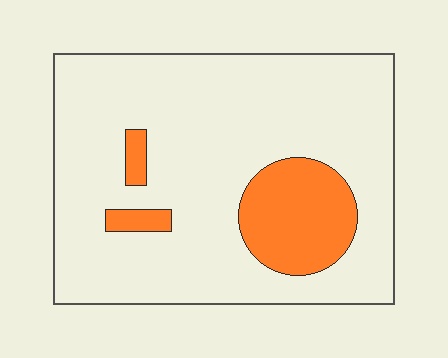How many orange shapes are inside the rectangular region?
3.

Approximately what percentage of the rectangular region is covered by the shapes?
Approximately 15%.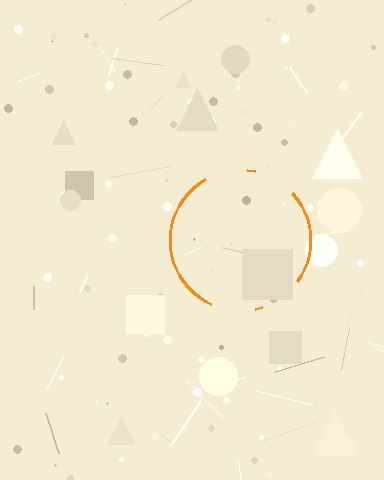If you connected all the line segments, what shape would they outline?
They would outline a circle.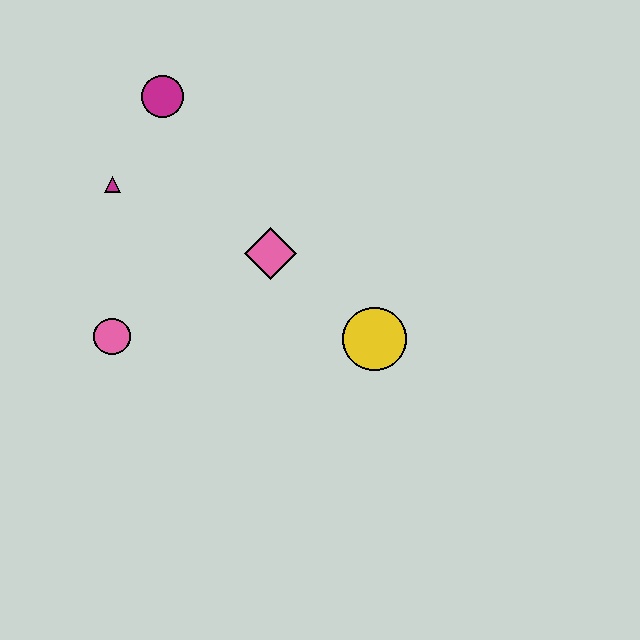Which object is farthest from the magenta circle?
The yellow circle is farthest from the magenta circle.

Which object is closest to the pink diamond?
The yellow circle is closest to the pink diamond.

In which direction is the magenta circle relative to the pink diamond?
The magenta circle is above the pink diamond.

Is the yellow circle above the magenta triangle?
No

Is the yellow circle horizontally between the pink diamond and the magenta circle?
No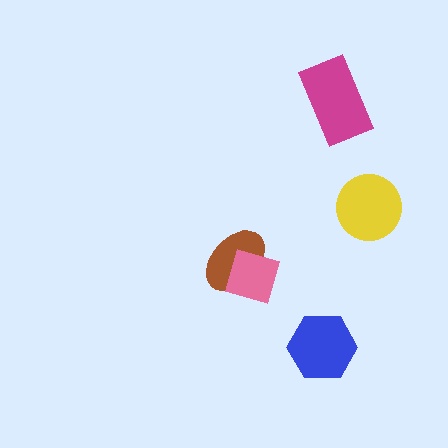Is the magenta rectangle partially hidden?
No, no other shape covers it.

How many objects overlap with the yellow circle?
0 objects overlap with the yellow circle.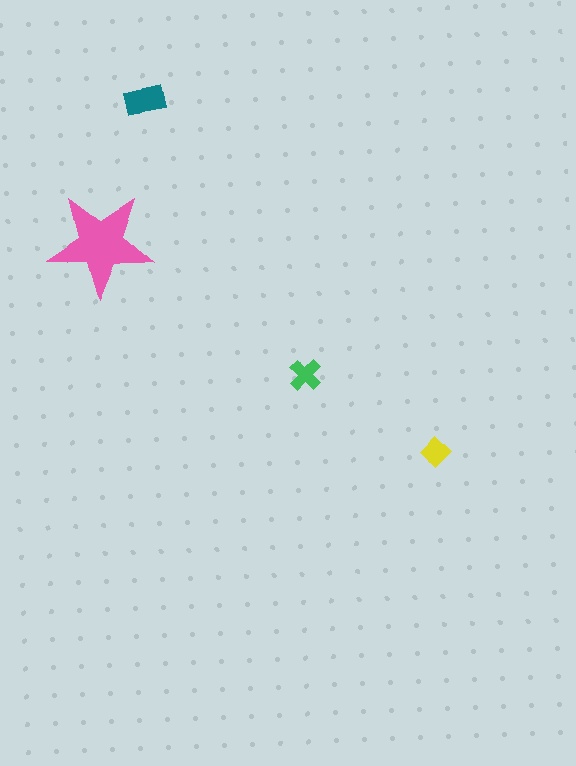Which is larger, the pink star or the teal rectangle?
The pink star.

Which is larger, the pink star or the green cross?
The pink star.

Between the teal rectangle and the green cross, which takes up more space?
The teal rectangle.